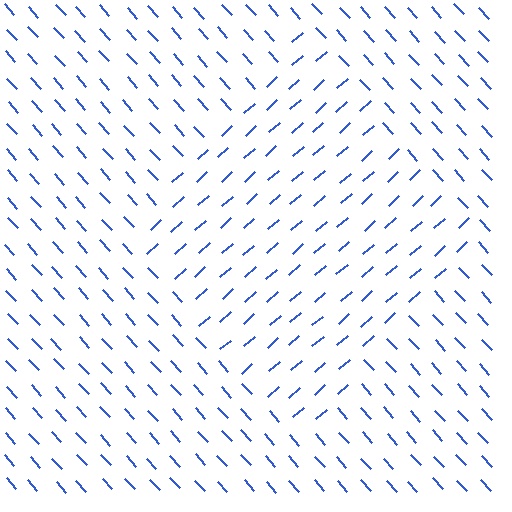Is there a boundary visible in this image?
Yes, there is a texture boundary formed by a change in line orientation.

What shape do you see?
I see a diamond.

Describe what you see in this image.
The image is filled with small blue line segments. A diamond region in the image has lines oriented differently from the surrounding lines, creating a visible texture boundary.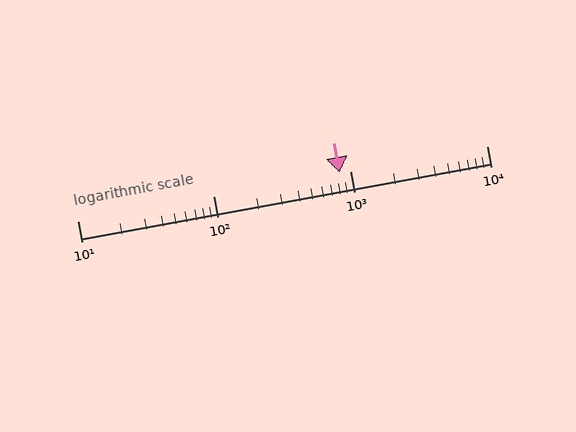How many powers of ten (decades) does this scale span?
The scale spans 3 decades, from 10 to 10000.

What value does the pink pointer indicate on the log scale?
The pointer indicates approximately 830.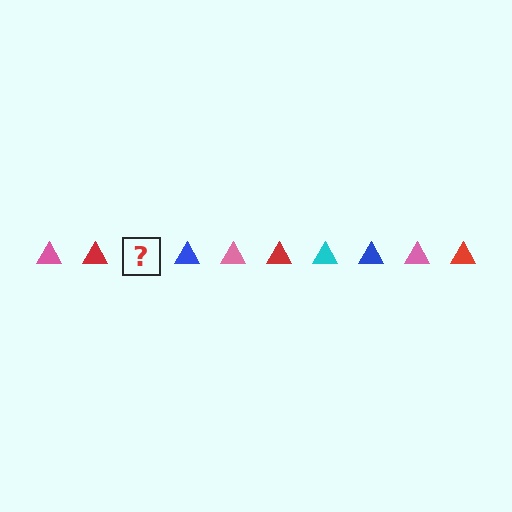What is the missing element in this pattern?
The missing element is a cyan triangle.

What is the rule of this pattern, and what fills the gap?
The rule is that the pattern cycles through pink, red, cyan, blue triangles. The gap should be filled with a cyan triangle.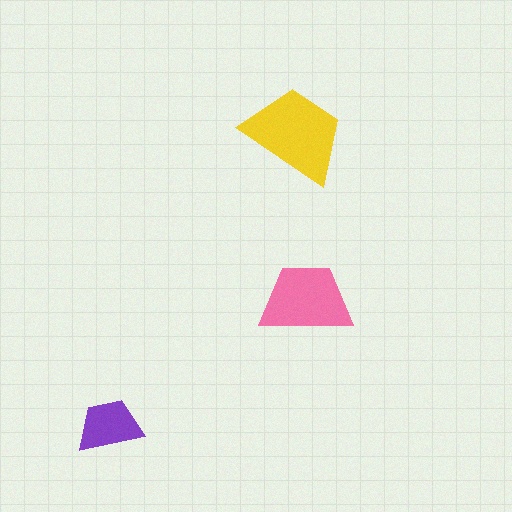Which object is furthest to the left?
The purple trapezoid is leftmost.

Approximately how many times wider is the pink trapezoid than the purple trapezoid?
About 1.5 times wider.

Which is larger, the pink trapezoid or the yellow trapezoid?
The yellow one.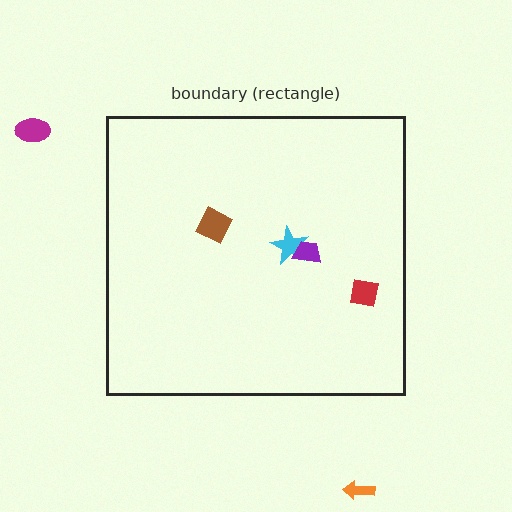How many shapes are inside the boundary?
4 inside, 2 outside.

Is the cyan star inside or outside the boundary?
Inside.